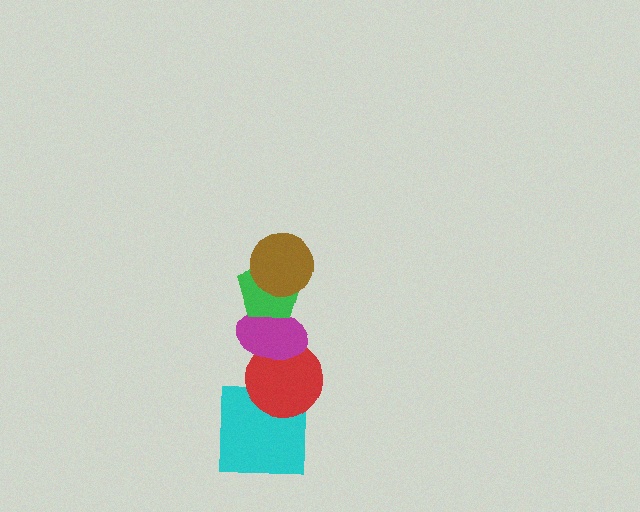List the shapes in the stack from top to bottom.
From top to bottom: the brown circle, the green pentagon, the magenta ellipse, the red circle, the cyan square.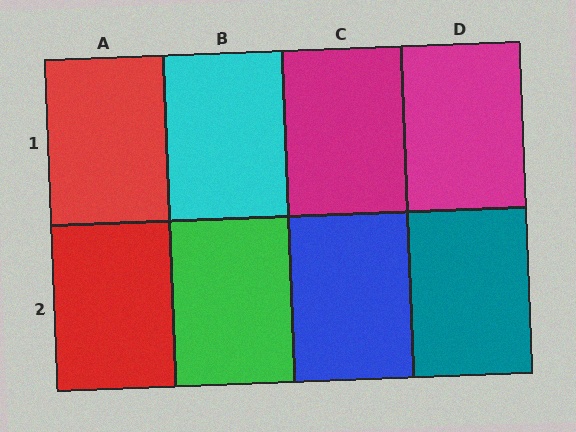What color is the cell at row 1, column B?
Cyan.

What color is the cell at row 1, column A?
Red.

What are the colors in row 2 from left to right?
Red, green, blue, teal.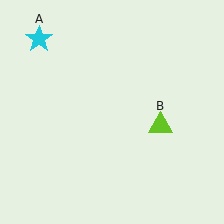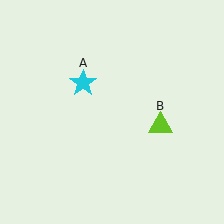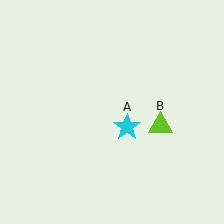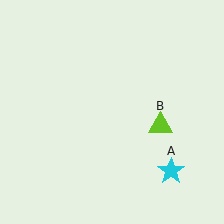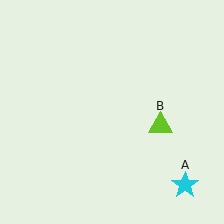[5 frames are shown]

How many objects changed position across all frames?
1 object changed position: cyan star (object A).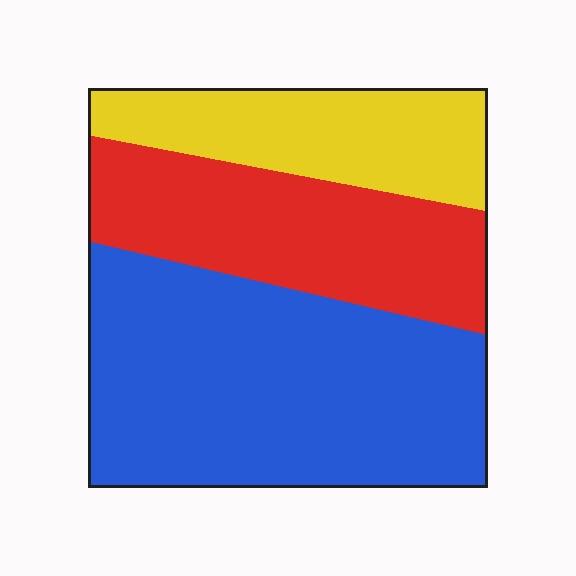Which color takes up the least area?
Yellow, at roughly 20%.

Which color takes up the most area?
Blue, at roughly 50%.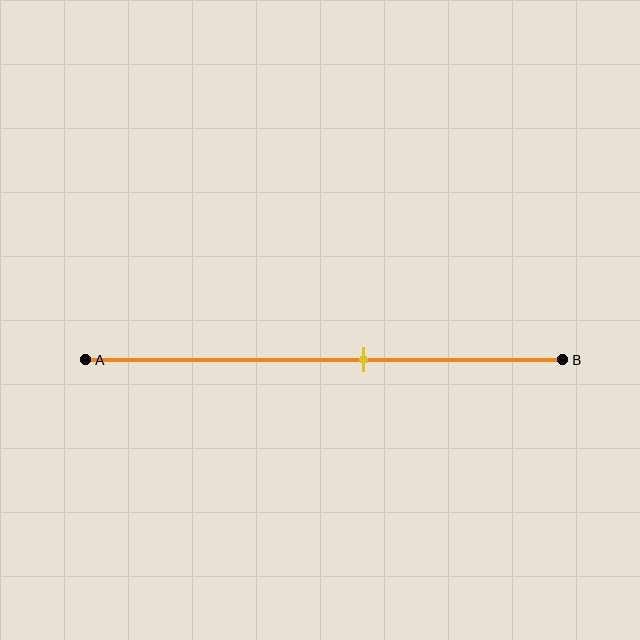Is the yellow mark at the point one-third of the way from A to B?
No, the mark is at about 60% from A, not at the 33% one-third point.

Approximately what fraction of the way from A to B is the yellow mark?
The yellow mark is approximately 60% of the way from A to B.